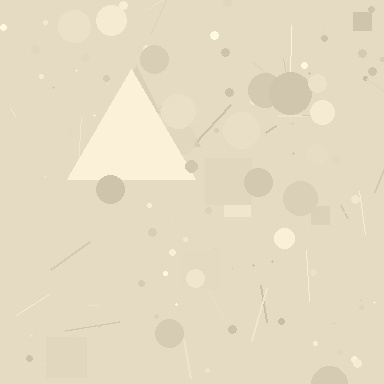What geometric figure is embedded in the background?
A triangle is embedded in the background.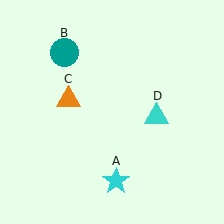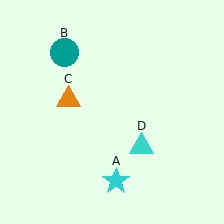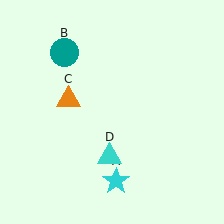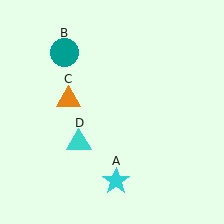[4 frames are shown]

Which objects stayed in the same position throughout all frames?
Cyan star (object A) and teal circle (object B) and orange triangle (object C) remained stationary.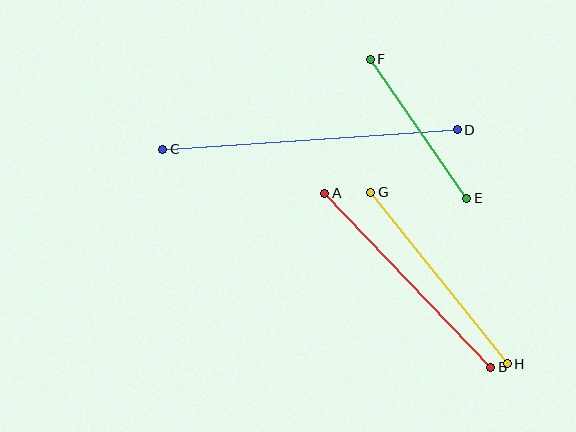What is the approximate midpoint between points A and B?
The midpoint is at approximately (408, 280) pixels.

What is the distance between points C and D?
The distance is approximately 295 pixels.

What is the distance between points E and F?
The distance is approximately 169 pixels.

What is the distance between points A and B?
The distance is approximately 241 pixels.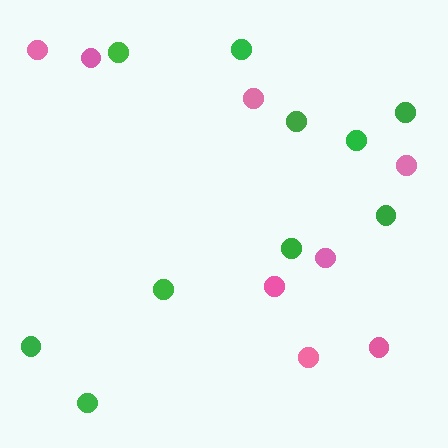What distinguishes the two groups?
There are 2 groups: one group of pink circles (8) and one group of green circles (10).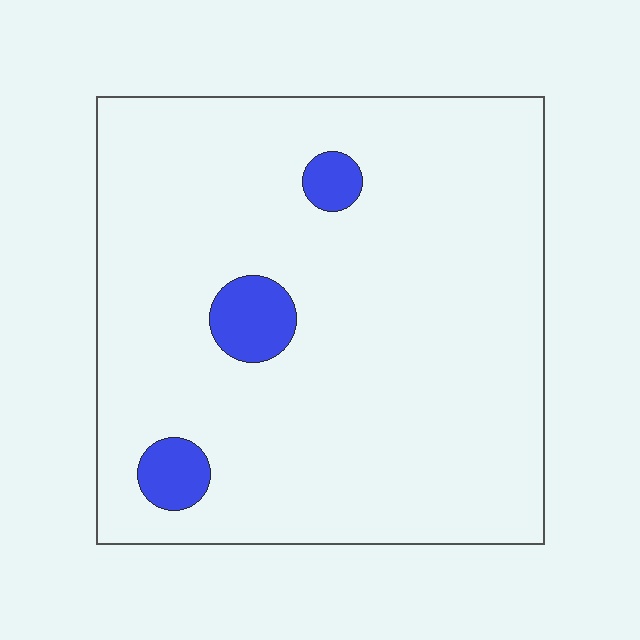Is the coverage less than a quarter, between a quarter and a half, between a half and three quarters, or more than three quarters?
Less than a quarter.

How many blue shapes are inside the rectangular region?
3.